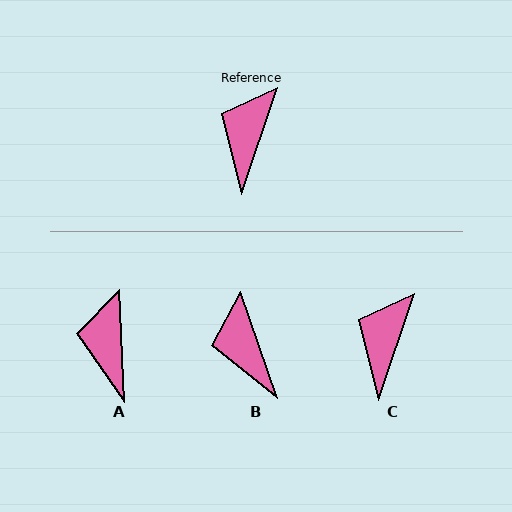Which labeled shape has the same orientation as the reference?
C.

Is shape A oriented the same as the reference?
No, it is off by about 21 degrees.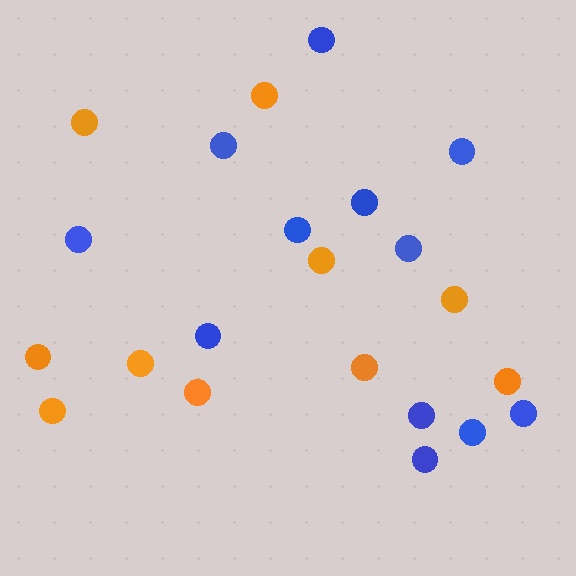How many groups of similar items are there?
There are 2 groups: one group of blue circles (12) and one group of orange circles (10).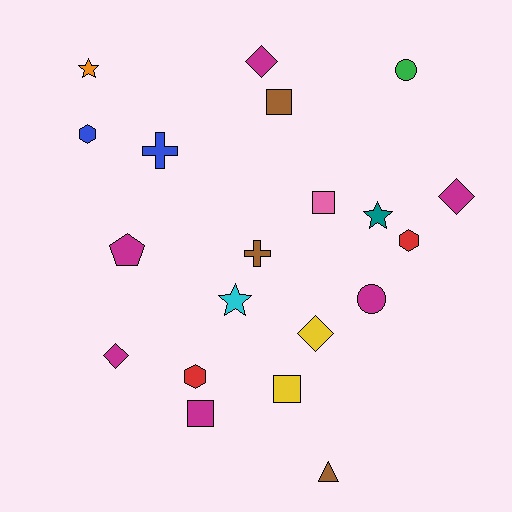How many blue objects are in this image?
There are 2 blue objects.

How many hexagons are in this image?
There are 3 hexagons.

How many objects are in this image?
There are 20 objects.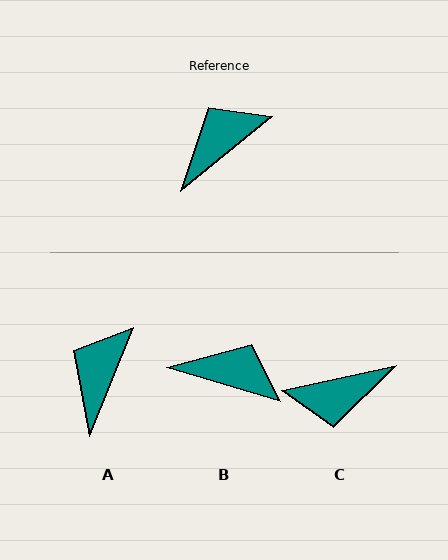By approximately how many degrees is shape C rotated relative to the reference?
Approximately 153 degrees counter-clockwise.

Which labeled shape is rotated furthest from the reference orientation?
C, about 153 degrees away.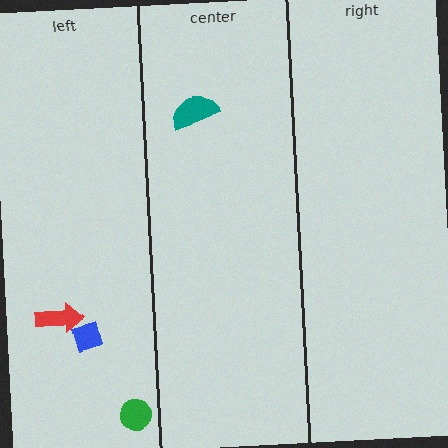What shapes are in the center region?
The teal semicircle.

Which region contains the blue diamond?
The left region.